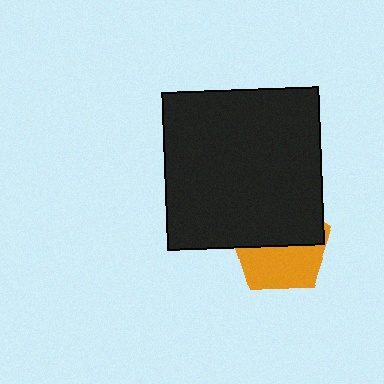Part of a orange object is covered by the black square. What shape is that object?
It is a pentagon.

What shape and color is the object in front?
The object in front is a black square.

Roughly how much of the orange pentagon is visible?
About half of it is visible (roughly 48%).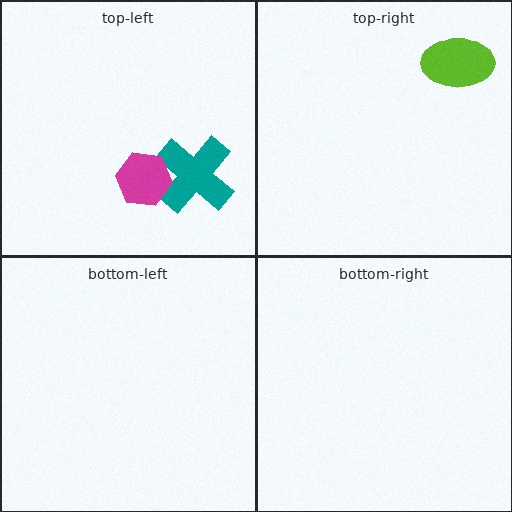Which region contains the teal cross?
The top-left region.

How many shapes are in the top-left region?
2.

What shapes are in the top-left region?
The teal cross, the magenta hexagon.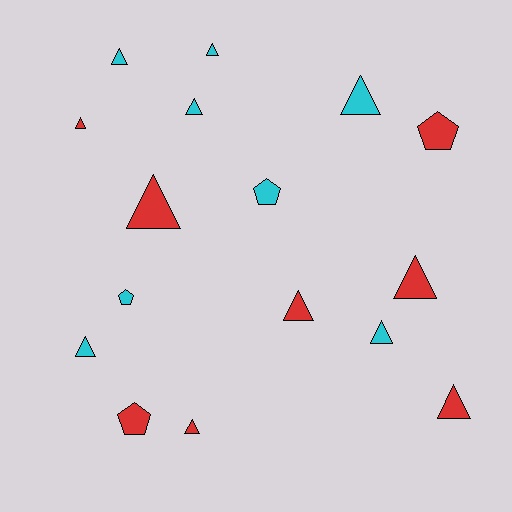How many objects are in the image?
There are 16 objects.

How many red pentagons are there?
There are 2 red pentagons.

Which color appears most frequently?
Cyan, with 8 objects.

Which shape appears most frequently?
Triangle, with 12 objects.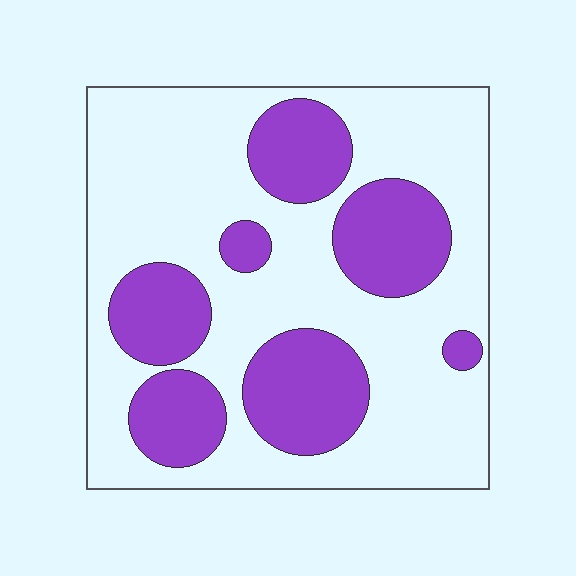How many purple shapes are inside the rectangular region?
7.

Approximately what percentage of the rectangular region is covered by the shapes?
Approximately 30%.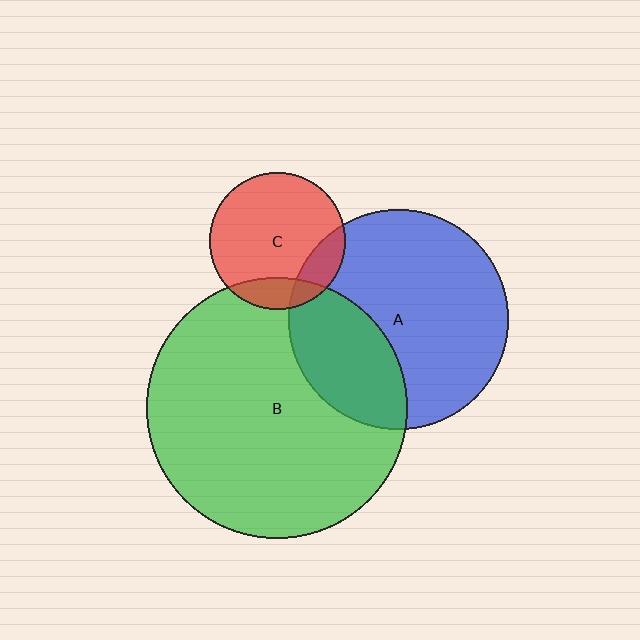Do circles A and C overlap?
Yes.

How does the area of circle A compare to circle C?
Approximately 2.6 times.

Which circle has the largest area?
Circle B (green).